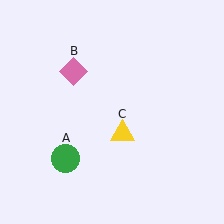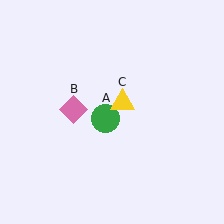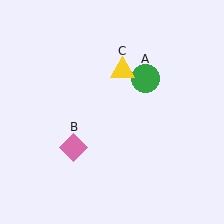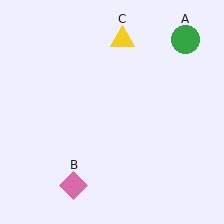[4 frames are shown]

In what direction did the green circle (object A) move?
The green circle (object A) moved up and to the right.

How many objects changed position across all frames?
3 objects changed position: green circle (object A), pink diamond (object B), yellow triangle (object C).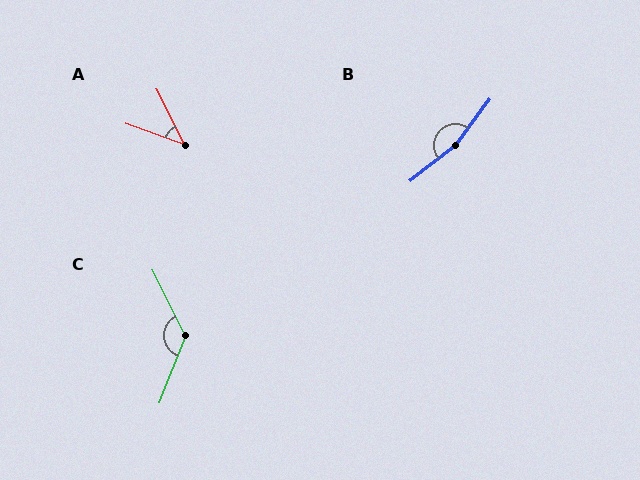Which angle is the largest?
B, at approximately 164 degrees.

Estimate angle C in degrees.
Approximately 133 degrees.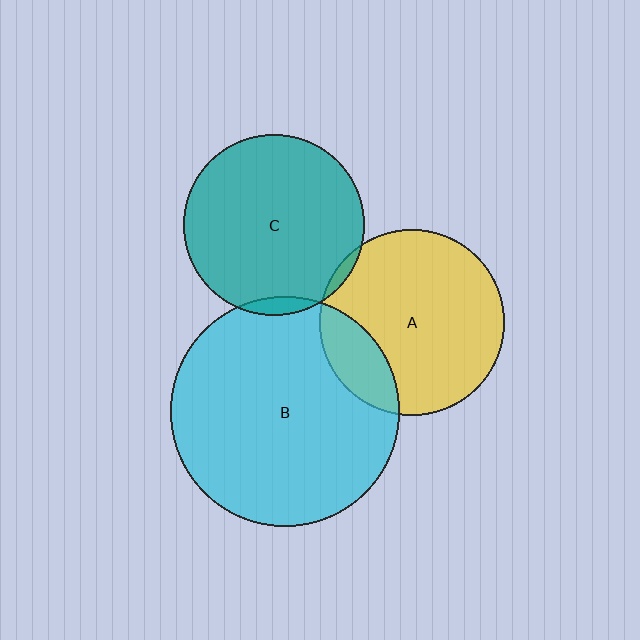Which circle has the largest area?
Circle B (cyan).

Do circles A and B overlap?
Yes.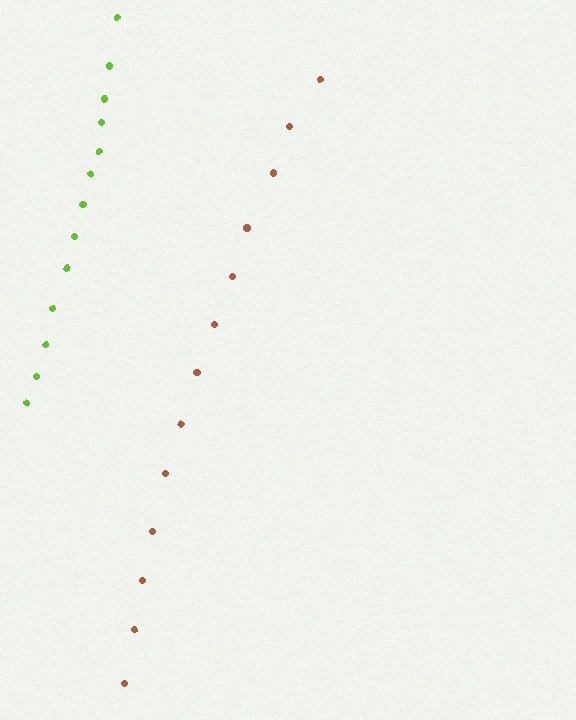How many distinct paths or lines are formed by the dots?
There are 2 distinct paths.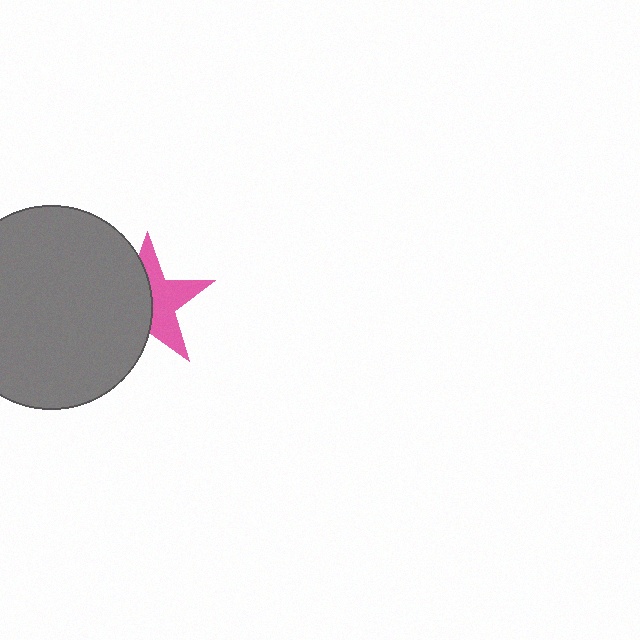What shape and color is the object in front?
The object in front is a gray circle.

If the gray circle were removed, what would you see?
You would see the complete pink star.